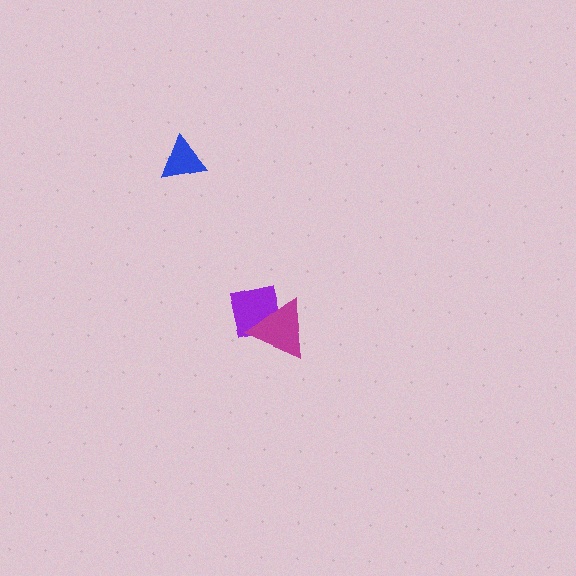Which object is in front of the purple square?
The magenta triangle is in front of the purple square.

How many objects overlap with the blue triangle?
0 objects overlap with the blue triangle.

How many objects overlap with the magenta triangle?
1 object overlaps with the magenta triangle.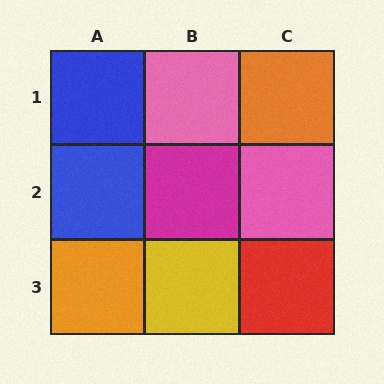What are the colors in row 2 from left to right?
Blue, magenta, pink.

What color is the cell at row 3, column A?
Orange.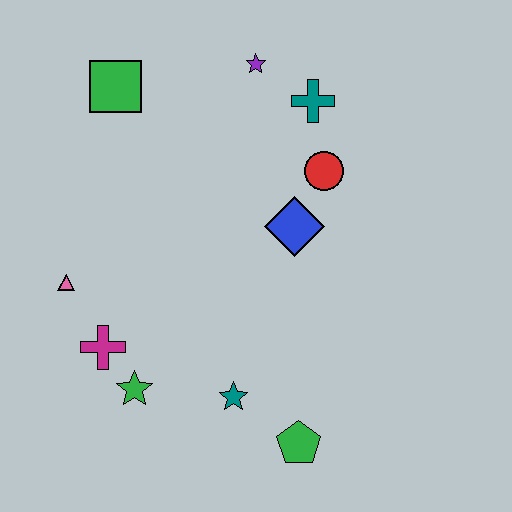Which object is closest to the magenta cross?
The green star is closest to the magenta cross.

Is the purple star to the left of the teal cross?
Yes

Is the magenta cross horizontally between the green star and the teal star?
No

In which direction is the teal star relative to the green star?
The teal star is to the right of the green star.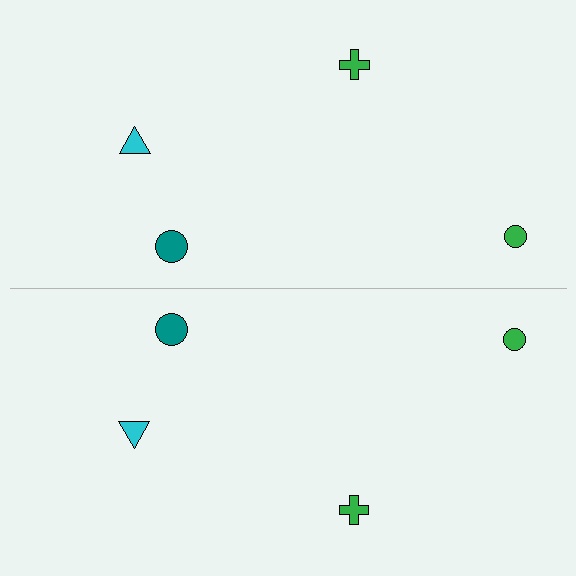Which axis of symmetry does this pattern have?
The pattern has a horizontal axis of symmetry running through the center of the image.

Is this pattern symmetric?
Yes, this pattern has bilateral (reflection) symmetry.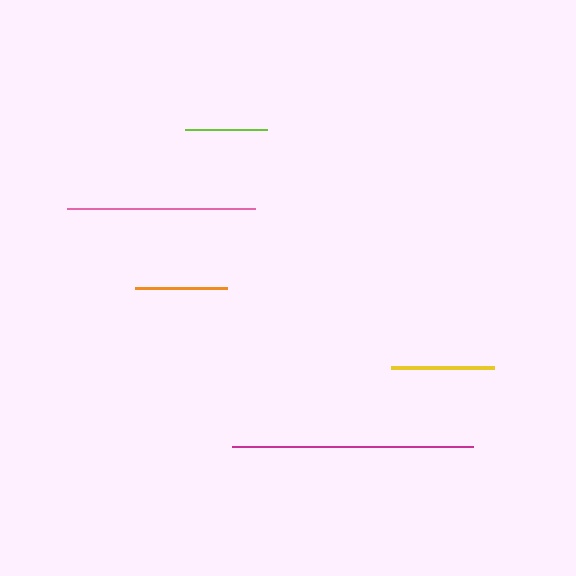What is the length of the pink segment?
The pink segment is approximately 188 pixels long.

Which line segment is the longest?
The magenta line is the longest at approximately 241 pixels.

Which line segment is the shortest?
The lime line is the shortest at approximately 82 pixels.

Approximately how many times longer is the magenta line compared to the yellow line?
The magenta line is approximately 2.3 times the length of the yellow line.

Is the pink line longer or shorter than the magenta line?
The magenta line is longer than the pink line.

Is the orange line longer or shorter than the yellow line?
The yellow line is longer than the orange line.